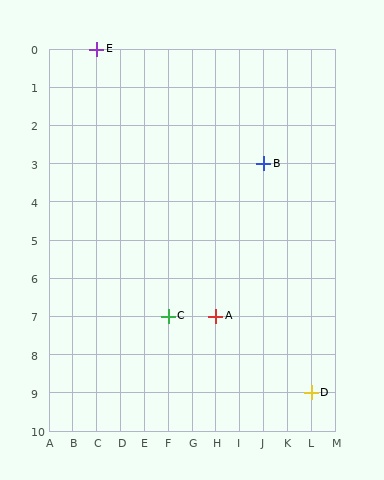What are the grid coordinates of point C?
Point C is at grid coordinates (F, 7).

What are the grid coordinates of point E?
Point E is at grid coordinates (C, 0).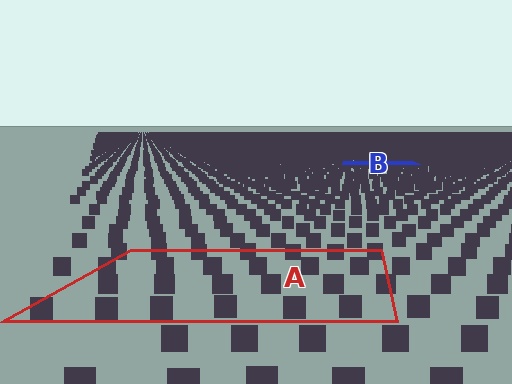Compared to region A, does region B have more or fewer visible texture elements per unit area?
Region B has more texture elements per unit area — they are packed more densely because it is farther away.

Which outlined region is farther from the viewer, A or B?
Region B is farther from the viewer — the texture elements inside it appear smaller and more densely packed.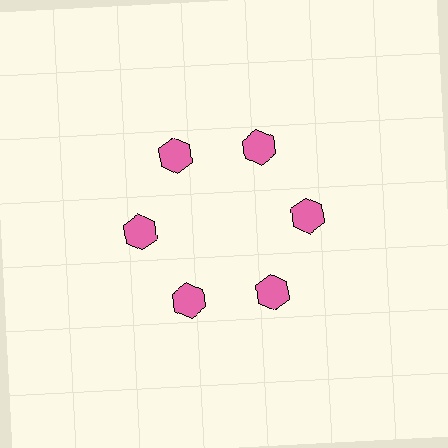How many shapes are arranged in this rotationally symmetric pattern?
There are 6 shapes, arranged in 6 groups of 1.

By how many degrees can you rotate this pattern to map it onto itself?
The pattern maps onto itself every 60 degrees of rotation.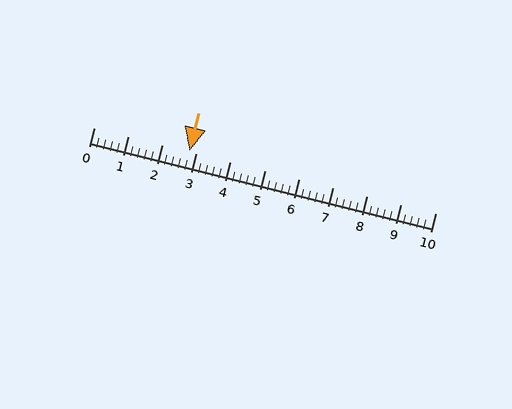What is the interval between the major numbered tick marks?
The major tick marks are spaced 1 units apart.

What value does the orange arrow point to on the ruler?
The orange arrow points to approximately 2.8.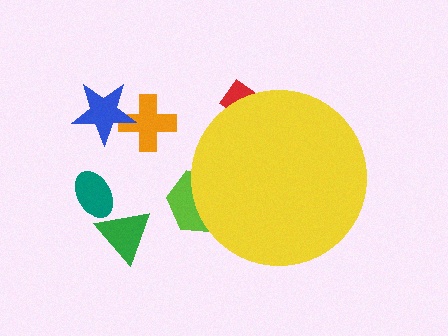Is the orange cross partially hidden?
No, the orange cross is fully visible.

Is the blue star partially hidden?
No, the blue star is fully visible.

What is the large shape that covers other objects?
A yellow circle.